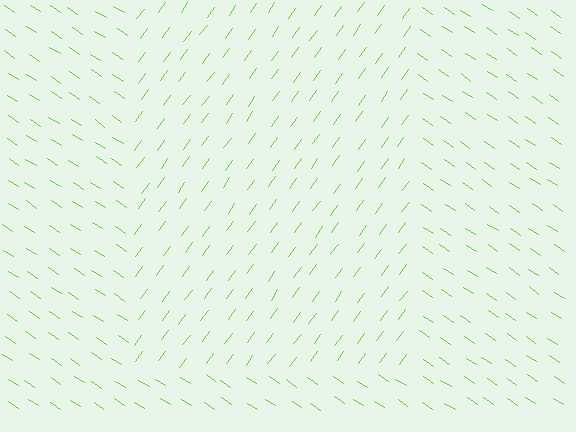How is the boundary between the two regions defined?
The boundary is defined purely by a change in line orientation (approximately 88 degrees difference). All lines are the same color and thickness.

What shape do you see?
I see a rectangle.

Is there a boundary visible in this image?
Yes, there is a texture boundary formed by a change in line orientation.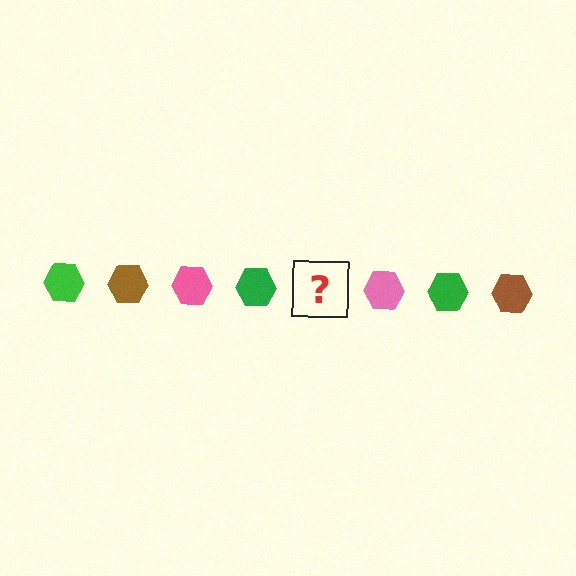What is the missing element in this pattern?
The missing element is a brown hexagon.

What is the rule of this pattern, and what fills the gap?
The rule is that the pattern cycles through green, brown, pink hexagons. The gap should be filled with a brown hexagon.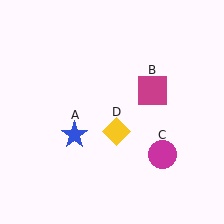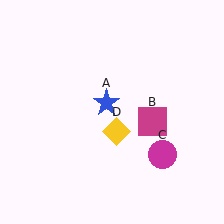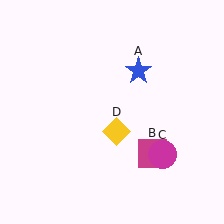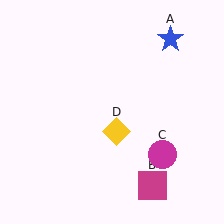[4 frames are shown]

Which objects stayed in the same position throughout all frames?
Magenta circle (object C) and yellow diamond (object D) remained stationary.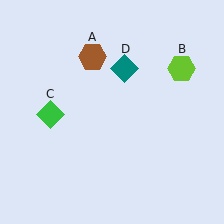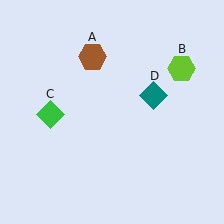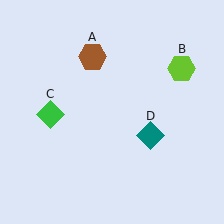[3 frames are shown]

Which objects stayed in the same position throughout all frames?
Brown hexagon (object A) and lime hexagon (object B) and green diamond (object C) remained stationary.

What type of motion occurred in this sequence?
The teal diamond (object D) rotated clockwise around the center of the scene.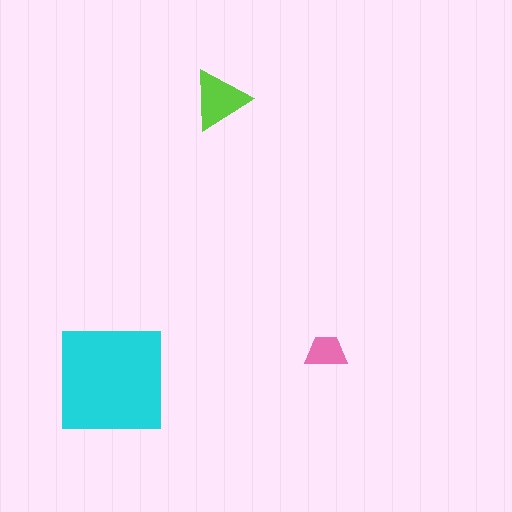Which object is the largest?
The cyan square.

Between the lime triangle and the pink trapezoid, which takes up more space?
The lime triangle.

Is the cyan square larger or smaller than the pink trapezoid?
Larger.